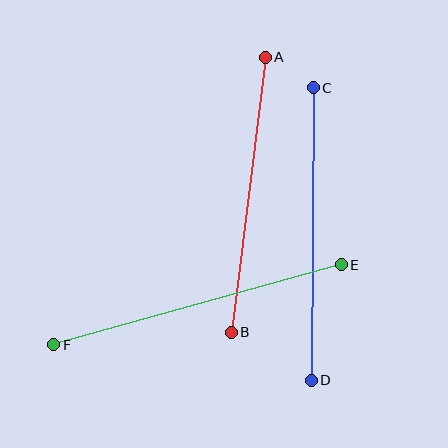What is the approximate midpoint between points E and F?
The midpoint is at approximately (197, 305) pixels.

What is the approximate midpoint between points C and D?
The midpoint is at approximately (312, 234) pixels.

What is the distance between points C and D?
The distance is approximately 293 pixels.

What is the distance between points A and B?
The distance is approximately 277 pixels.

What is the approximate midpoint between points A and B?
The midpoint is at approximately (248, 195) pixels.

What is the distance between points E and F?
The distance is approximately 299 pixels.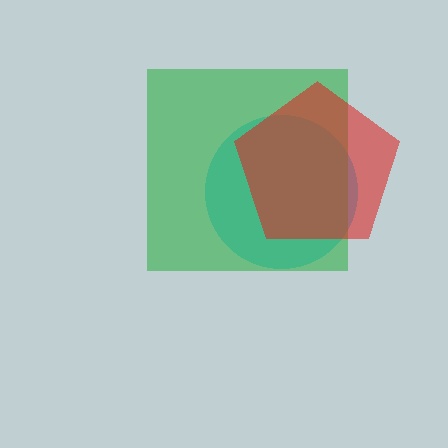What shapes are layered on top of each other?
The layered shapes are: a cyan circle, a green square, a red pentagon.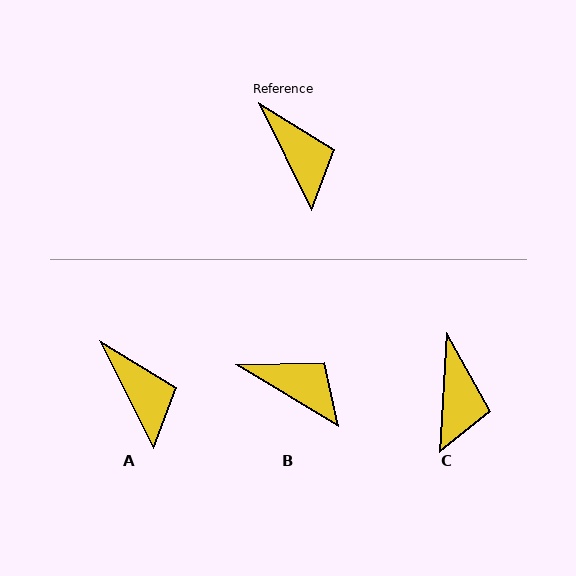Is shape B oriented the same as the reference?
No, it is off by about 32 degrees.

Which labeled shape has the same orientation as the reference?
A.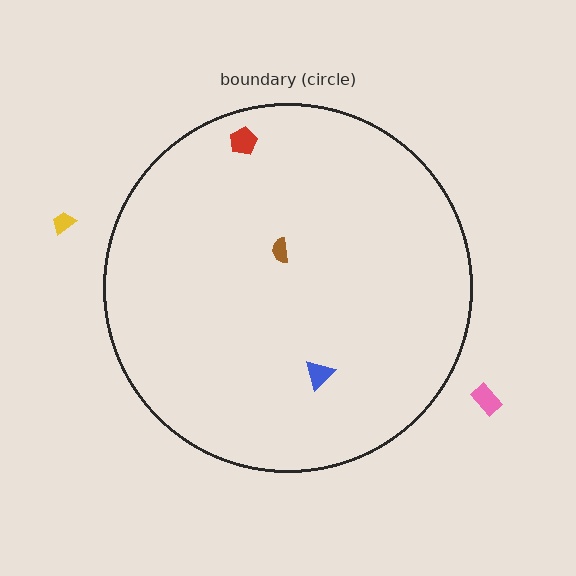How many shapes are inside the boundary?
3 inside, 2 outside.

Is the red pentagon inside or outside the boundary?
Inside.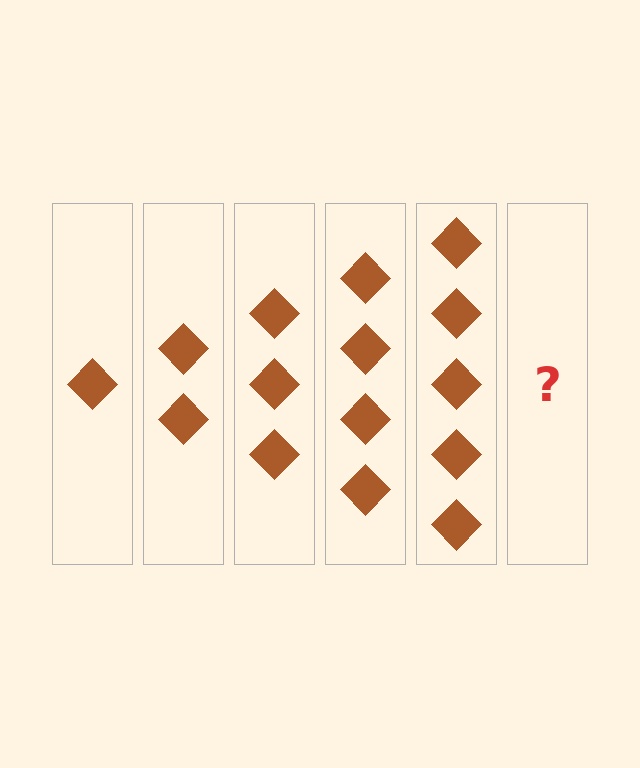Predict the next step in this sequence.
The next step is 6 diamonds.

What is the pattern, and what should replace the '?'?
The pattern is that each step adds one more diamond. The '?' should be 6 diamonds.